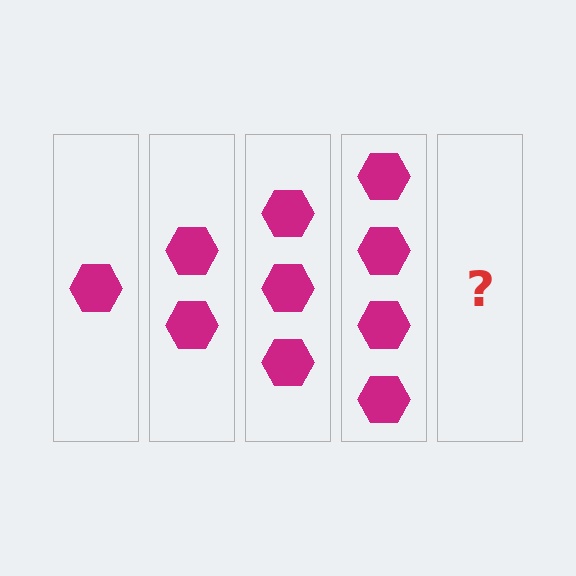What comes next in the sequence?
The next element should be 5 hexagons.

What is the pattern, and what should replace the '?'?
The pattern is that each step adds one more hexagon. The '?' should be 5 hexagons.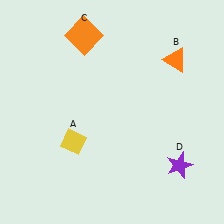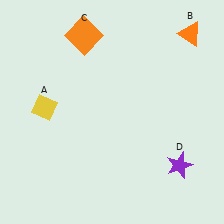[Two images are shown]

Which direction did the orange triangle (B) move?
The orange triangle (B) moved up.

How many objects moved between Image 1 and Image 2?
2 objects moved between the two images.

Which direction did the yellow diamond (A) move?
The yellow diamond (A) moved up.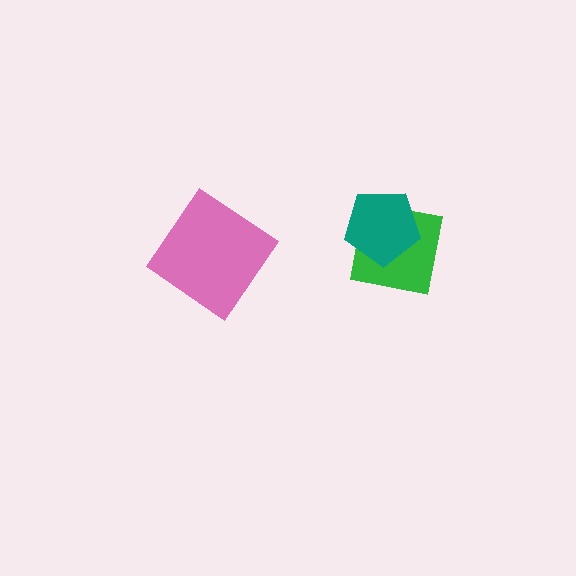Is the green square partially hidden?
Yes, it is partially covered by another shape.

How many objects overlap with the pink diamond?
0 objects overlap with the pink diamond.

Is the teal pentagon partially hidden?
No, no other shape covers it.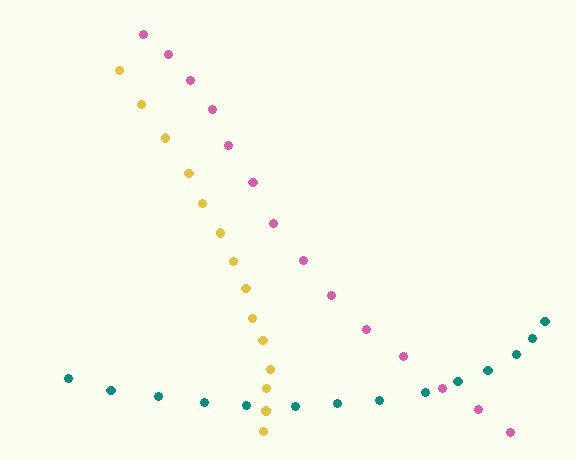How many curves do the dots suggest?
There are 3 distinct paths.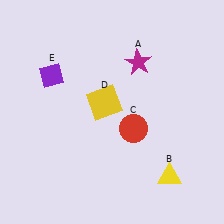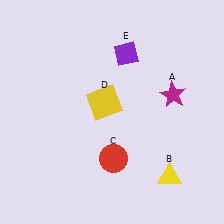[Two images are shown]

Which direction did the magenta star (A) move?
The magenta star (A) moved right.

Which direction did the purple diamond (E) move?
The purple diamond (E) moved right.